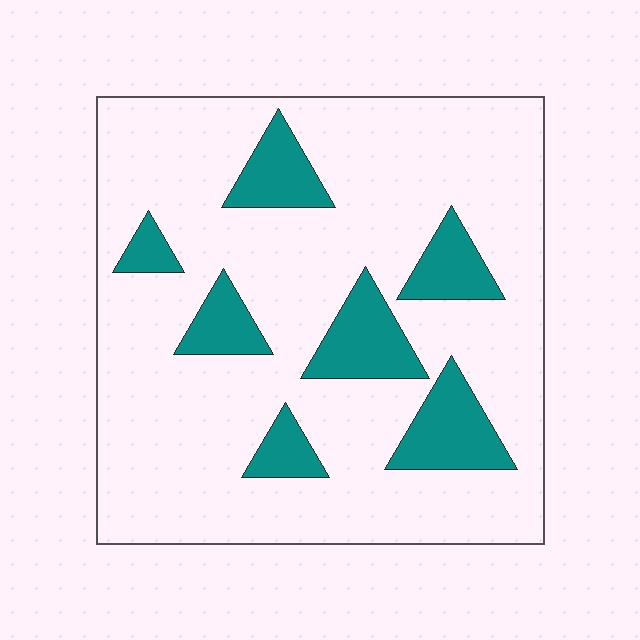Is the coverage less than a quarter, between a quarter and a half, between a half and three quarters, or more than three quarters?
Less than a quarter.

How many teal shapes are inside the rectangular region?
7.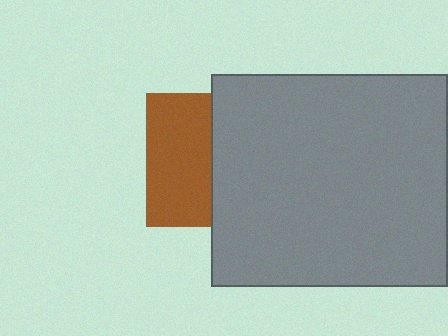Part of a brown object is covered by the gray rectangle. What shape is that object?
It is a square.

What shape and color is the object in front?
The object in front is a gray rectangle.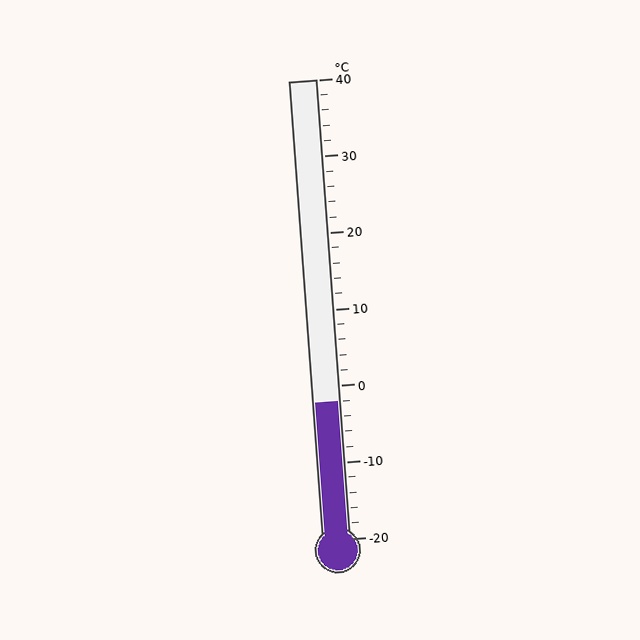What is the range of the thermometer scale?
The thermometer scale ranges from -20°C to 40°C.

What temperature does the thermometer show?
The thermometer shows approximately -2°C.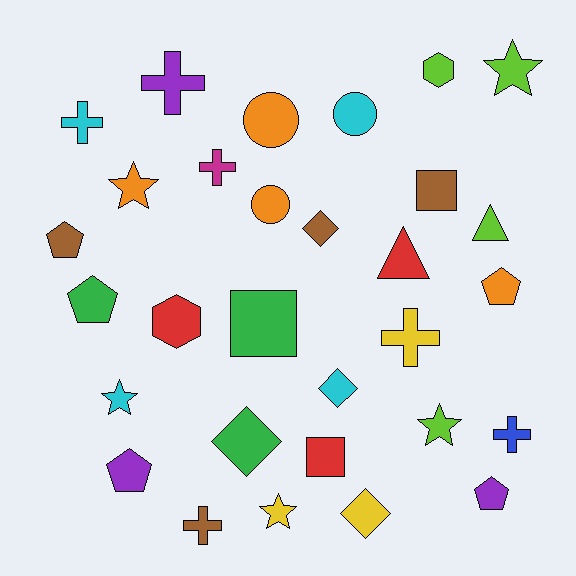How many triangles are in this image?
There are 2 triangles.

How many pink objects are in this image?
There are no pink objects.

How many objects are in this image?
There are 30 objects.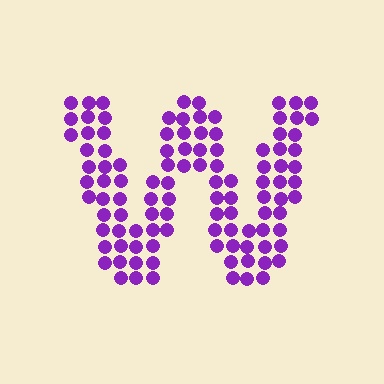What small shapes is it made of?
It is made of small circles.